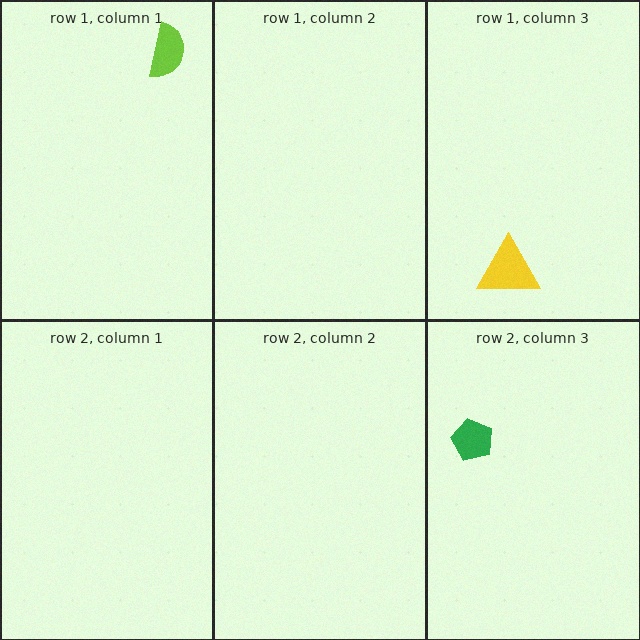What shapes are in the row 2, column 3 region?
The green pentagon.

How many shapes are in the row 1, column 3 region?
1.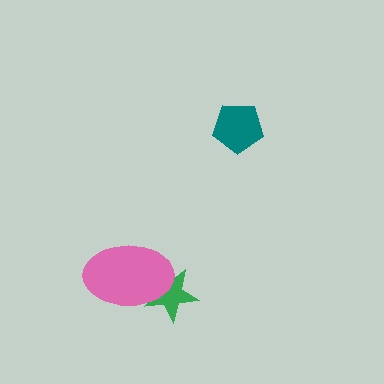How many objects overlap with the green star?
1 object overlaps with the green star.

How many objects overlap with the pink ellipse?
1 object overlaps with the pink ellipse.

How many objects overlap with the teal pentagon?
0 objects overlap with the teal pentagon.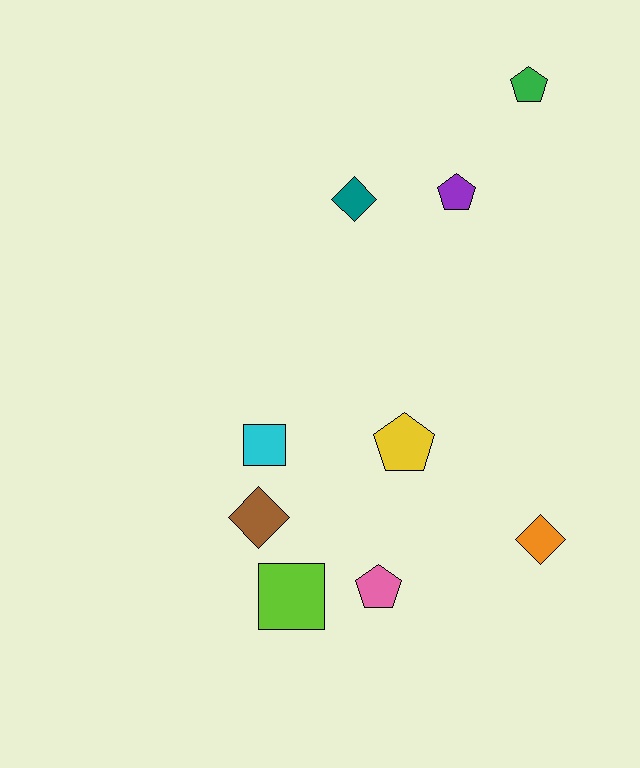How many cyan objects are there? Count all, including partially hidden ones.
There is 1 cyan object.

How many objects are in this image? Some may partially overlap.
There are 9 objects.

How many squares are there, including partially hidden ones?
There are 2 squares.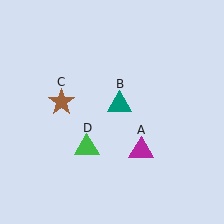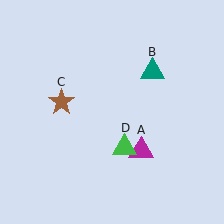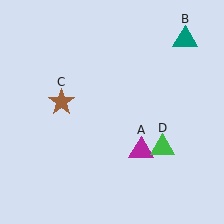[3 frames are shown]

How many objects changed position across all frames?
2 objects changed position: teal triangle (object B), green triangle (object D).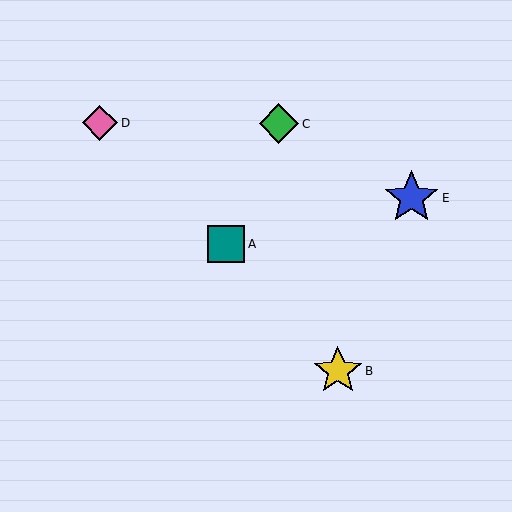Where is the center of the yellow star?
The center of the yellow star is at (338, 371).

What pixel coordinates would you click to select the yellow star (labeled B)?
Click at (338, 371) to select the yellow star B.